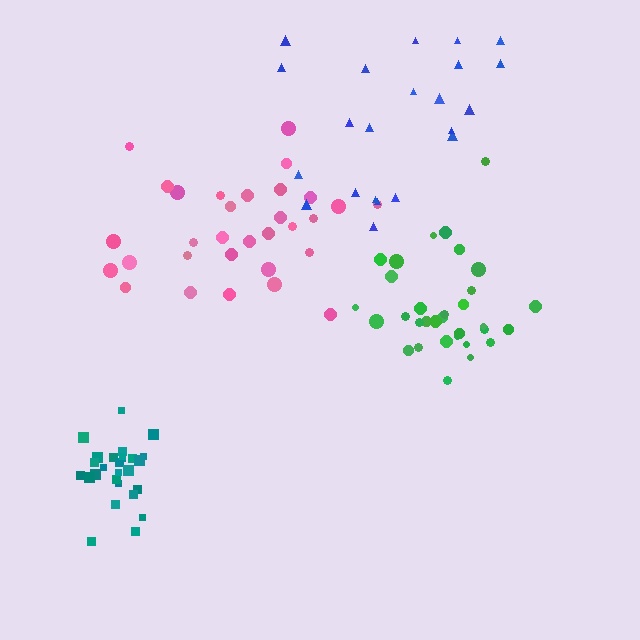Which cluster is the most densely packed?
Teal.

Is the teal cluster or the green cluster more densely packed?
Teal.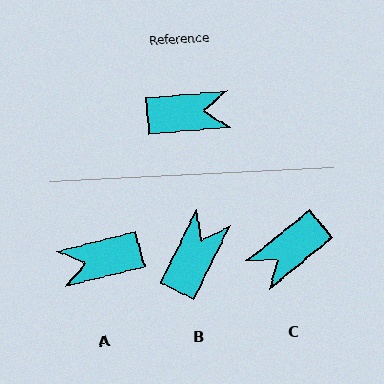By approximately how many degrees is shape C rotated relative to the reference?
Approximately 146 degrees clockwise.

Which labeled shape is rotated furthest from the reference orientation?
A, about 171 degrees away.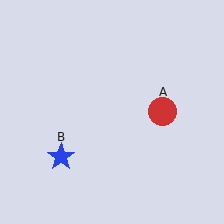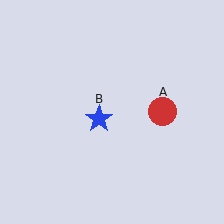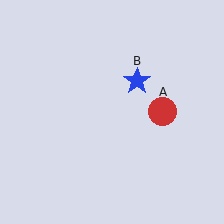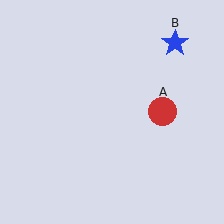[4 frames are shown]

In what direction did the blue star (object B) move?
The blue star (object B) moved up and to the right.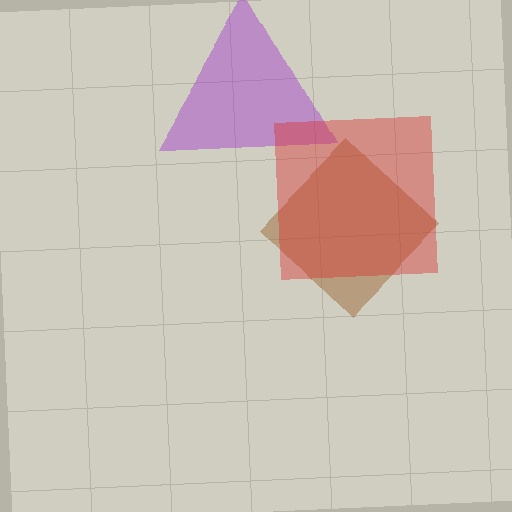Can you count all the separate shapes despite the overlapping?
Yes, there are 3 separate shapes.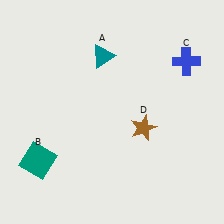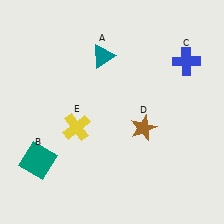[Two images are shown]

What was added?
A yellow cross (E) was added in Image 2.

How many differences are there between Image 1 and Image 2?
There is 1 difference between the two images.